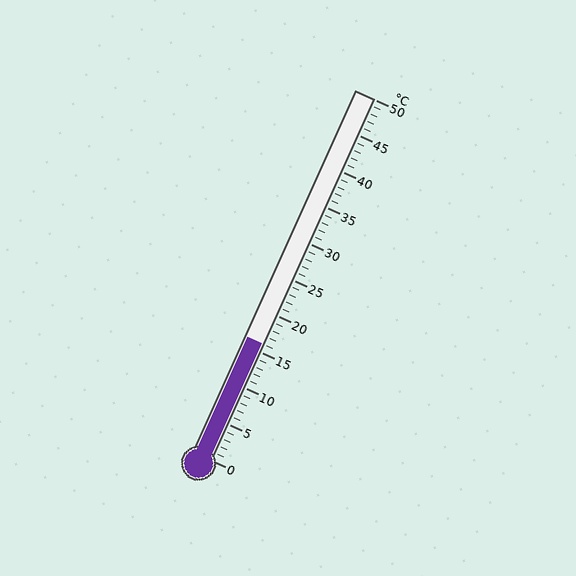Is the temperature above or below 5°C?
The temperature is above 5°C.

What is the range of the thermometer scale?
The thermometer scale ranges from 0°C to 50°C.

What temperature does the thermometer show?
The thermometer shows approximately 16°C.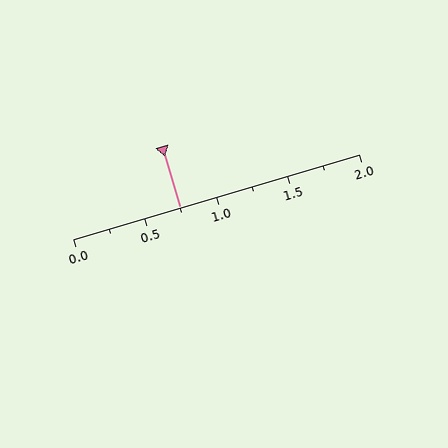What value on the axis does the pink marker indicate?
The marker indicates approximately 0.75.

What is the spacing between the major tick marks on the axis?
The major ticks are spaced 0.5 apart.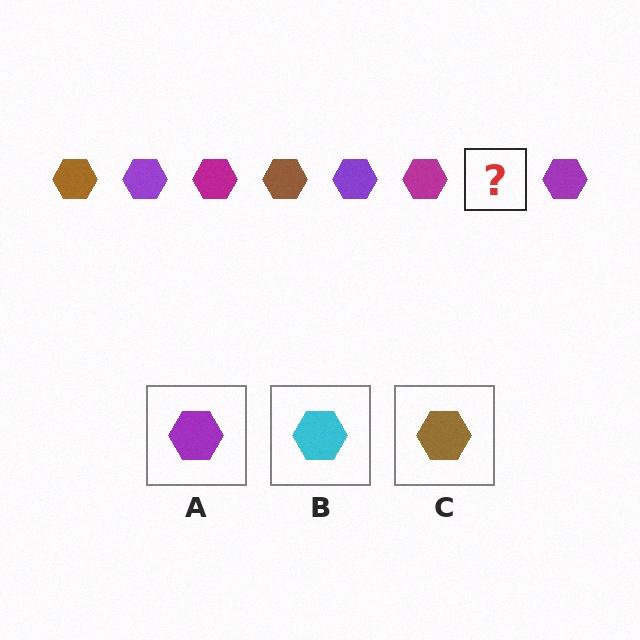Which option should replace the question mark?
Option C.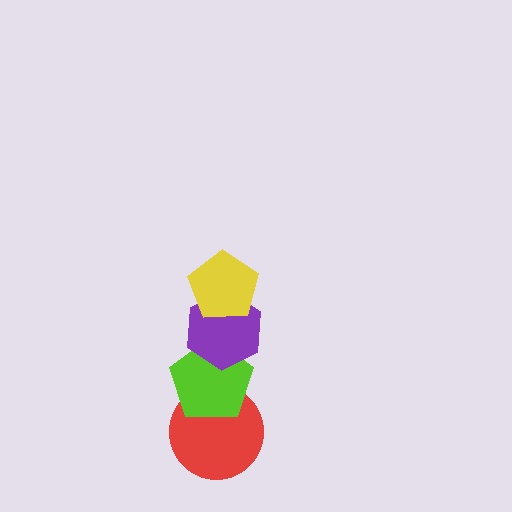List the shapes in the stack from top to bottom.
From top to bottom: the yellow pentagon, the purple hexagon, the lime pentagon, the red circle.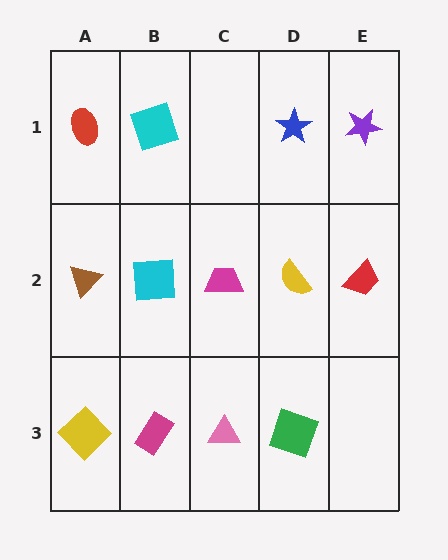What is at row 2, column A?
A brown triangle.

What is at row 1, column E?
A purple star.